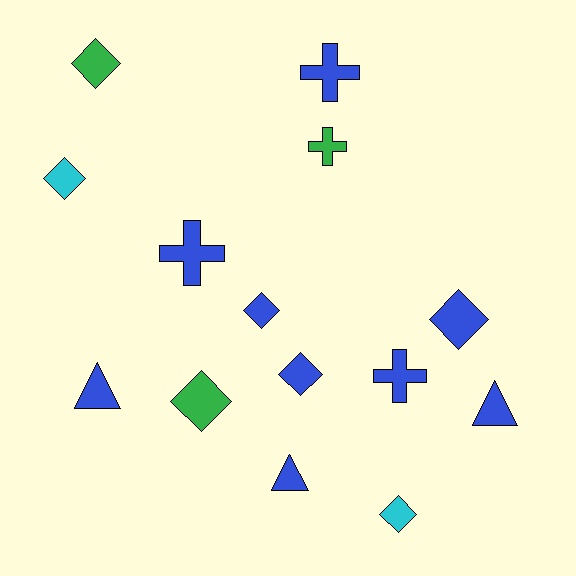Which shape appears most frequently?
Diamond, with 7 objects.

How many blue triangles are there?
There are 3 blue triangles.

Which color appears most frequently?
Blue, with 9 objects.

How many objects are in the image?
There are 14 objects.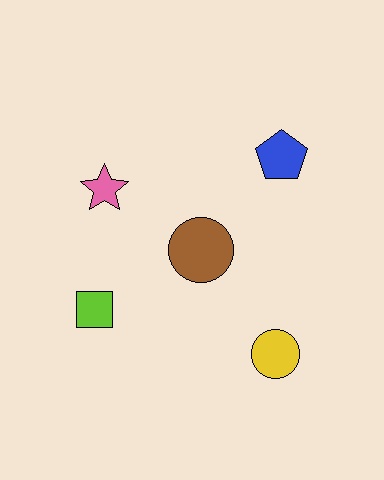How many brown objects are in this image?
There is 1 brown object.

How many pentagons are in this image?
There is 1 pentagon.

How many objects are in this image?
There are 5 objects.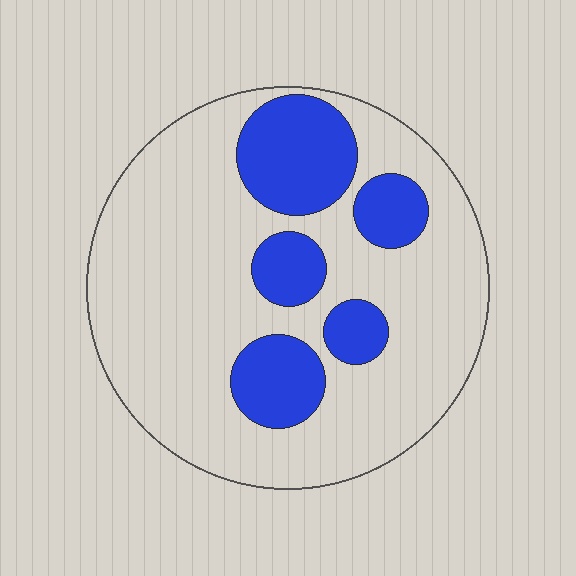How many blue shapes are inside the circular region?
5.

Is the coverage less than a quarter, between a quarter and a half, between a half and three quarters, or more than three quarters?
Less than a quarter.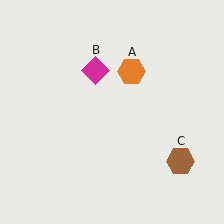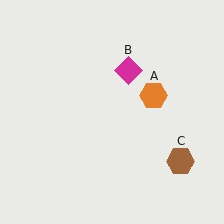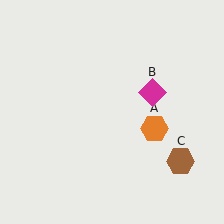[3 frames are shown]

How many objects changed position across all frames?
2 objects changed position: orange hexagon (object A), magenta diamond (object B).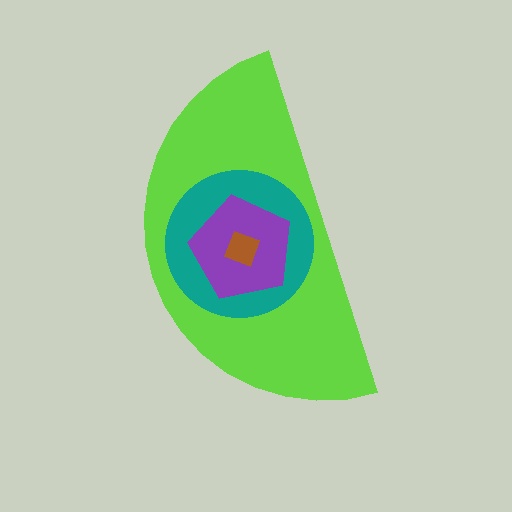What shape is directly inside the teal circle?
The purple pentagon.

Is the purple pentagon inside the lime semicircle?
Yes.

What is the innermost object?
The brown square.